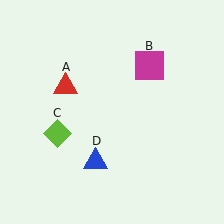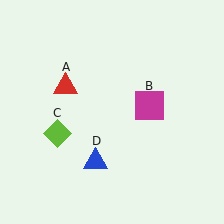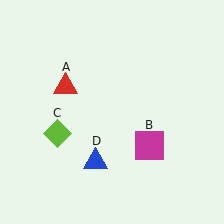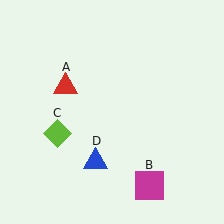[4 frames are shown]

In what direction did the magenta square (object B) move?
The magenta square (object B) moved down.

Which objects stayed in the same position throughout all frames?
Red triangle (object A) and lime diamond (object C) and blue triangle (object D) remained stationary.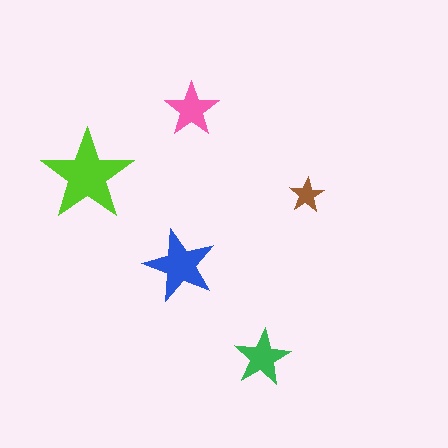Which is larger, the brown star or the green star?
The green one.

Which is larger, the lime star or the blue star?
The lime one.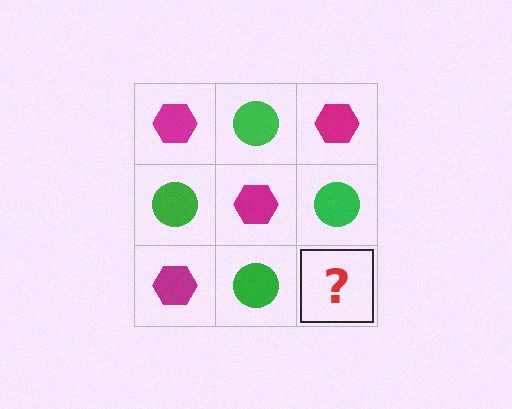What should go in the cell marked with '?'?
The missing cell should contain a magenta hexagon.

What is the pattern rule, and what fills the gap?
The rule is that it alternates magenta hexagon and green circle in a checkerboard pattern. The gap should be filled with a magenta hexagon.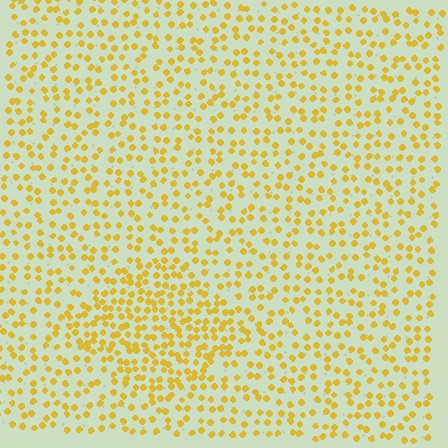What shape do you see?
I see a diamond.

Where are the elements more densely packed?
The elements are more densely packed inside the diamond boundary.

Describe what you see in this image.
The image contains small yellow elements arranged at two different densities. A diamond-shaped region is visible where the elements are more densely packed than the surrounding area.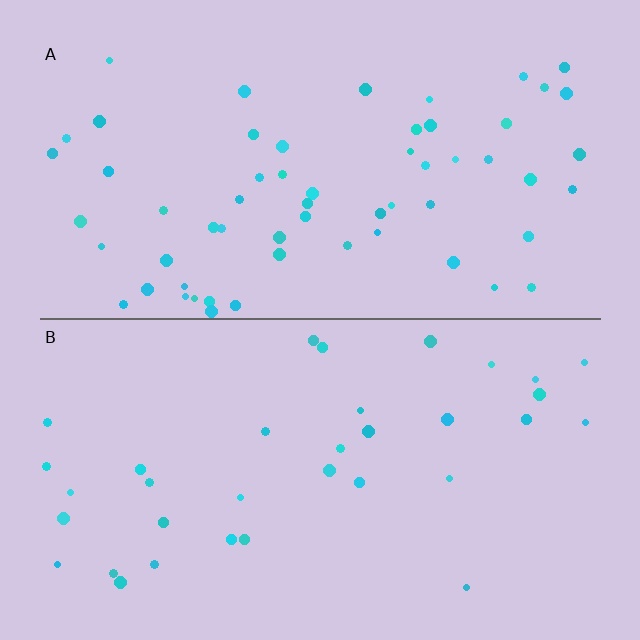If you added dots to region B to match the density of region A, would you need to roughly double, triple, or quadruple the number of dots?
Approximately double.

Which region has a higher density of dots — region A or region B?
A (the top).